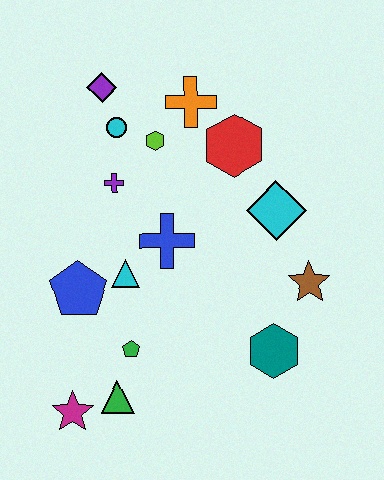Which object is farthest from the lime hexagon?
The magenta star is farthest from the lime hexagon.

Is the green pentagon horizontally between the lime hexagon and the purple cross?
Yes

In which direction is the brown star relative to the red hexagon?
The brown star is below the red hexagon.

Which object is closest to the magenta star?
The green triangle is closest to the magenta star.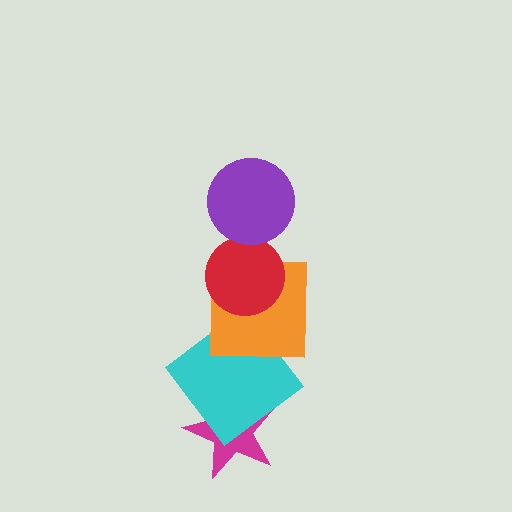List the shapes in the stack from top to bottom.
From top to bottom: the purple circle, the red circle, the orange square, the cyan diamond, the magenta star.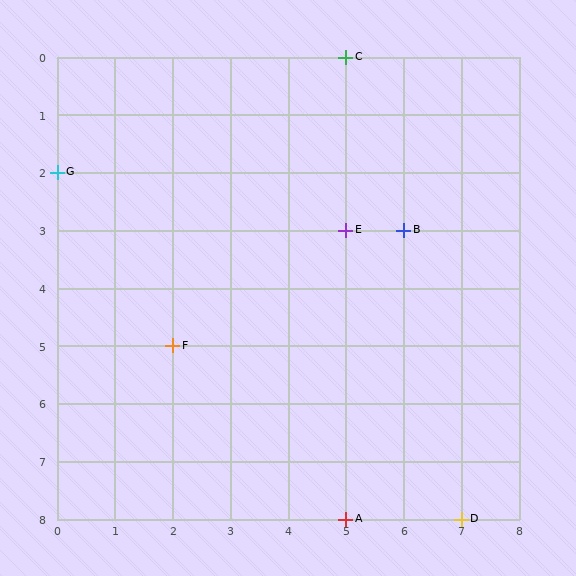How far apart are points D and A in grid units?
Points D and A are 2 columns apart.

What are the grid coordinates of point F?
Point F is at grid coordinates (2, 5).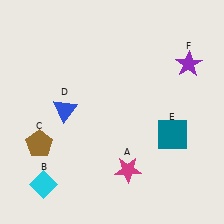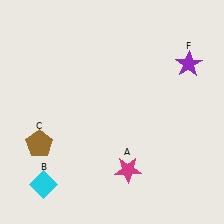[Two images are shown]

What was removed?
The teal square (E), the blue triangle (D) were removed in Image 2.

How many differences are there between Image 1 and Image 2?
There are 2 differences between the two images.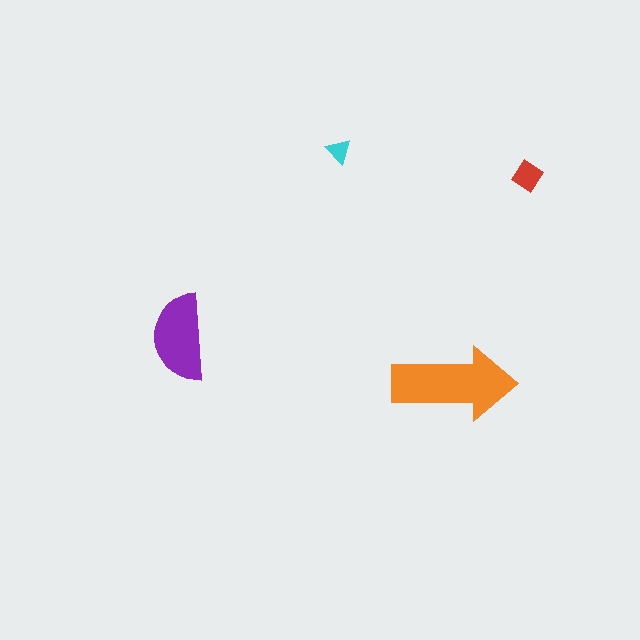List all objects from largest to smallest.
The orange arrow, the purple semicircle, the red diamond, the cyan triangle.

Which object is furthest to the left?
The purple semicircle is leftmost.